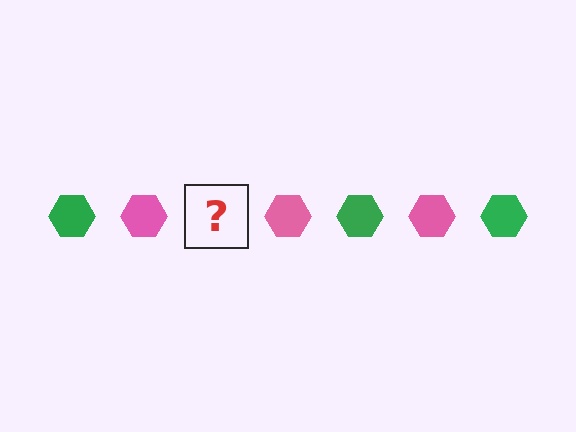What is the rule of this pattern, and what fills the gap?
The rule is that the pattern cycles through green, pink hexagons. The gap should be filled with a green hexagon.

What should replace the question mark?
The question mark should be replaced with a green hexagon.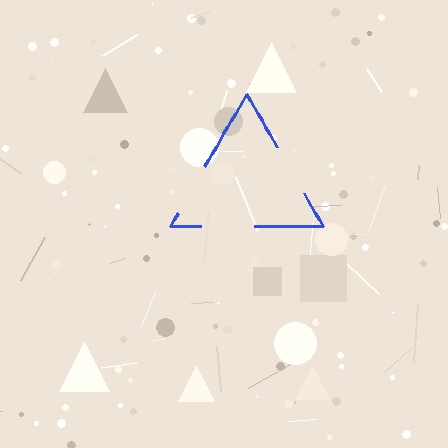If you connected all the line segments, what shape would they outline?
They would outline a triangle.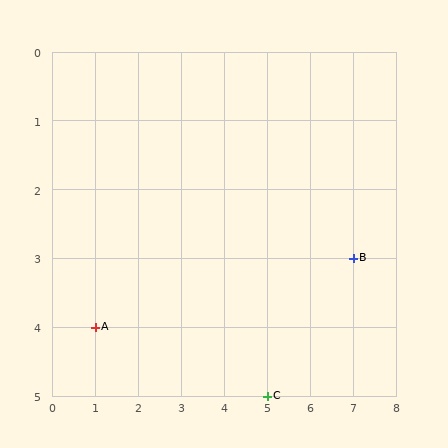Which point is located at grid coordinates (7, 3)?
Point B is at (7, 3).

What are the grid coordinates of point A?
Point A is at grid coordinates (1, 4).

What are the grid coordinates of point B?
Point B is at grid coordinates (7, 3).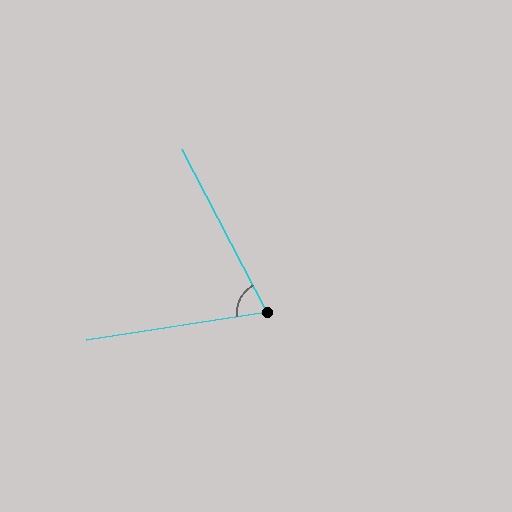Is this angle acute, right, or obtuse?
It is acute.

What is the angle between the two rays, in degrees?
Approximately 71 degrees.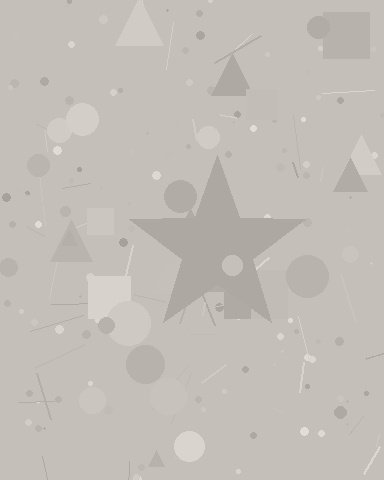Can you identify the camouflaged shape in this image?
The camouflaged shape is a star.